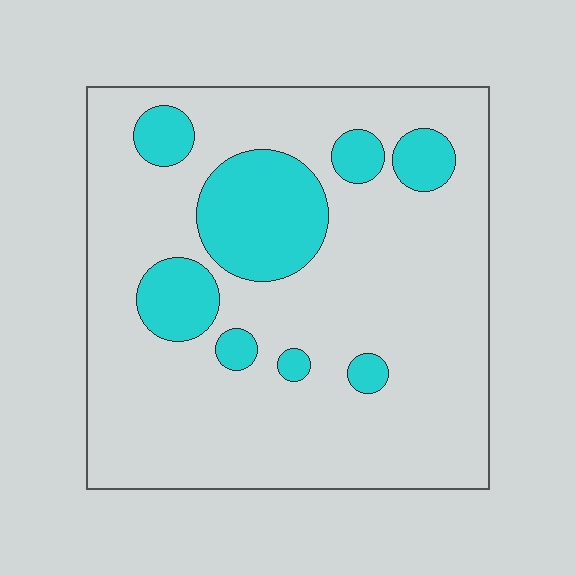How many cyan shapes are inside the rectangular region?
8.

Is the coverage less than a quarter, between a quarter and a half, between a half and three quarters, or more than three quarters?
Less than a quarter.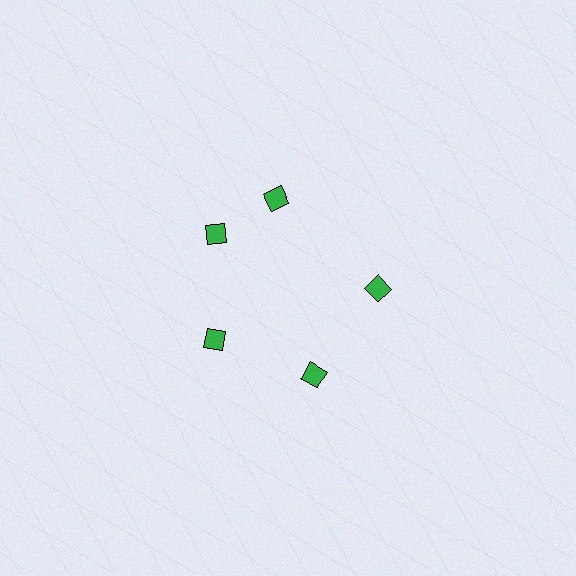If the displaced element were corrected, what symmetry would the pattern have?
It would have 5-fold rotational symmetry — the pattern would map onto itself every 72 degrees.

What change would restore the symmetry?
The symmetry would be restored by rotating it back into even spacing with its neighbors so that all 5 diamonds sit at equal angles and equal distance from the center.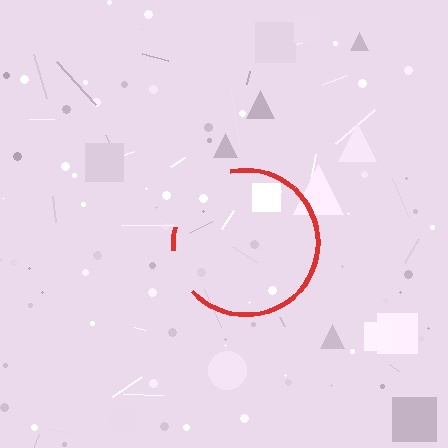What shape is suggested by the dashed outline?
The dashed outline suggests a circle.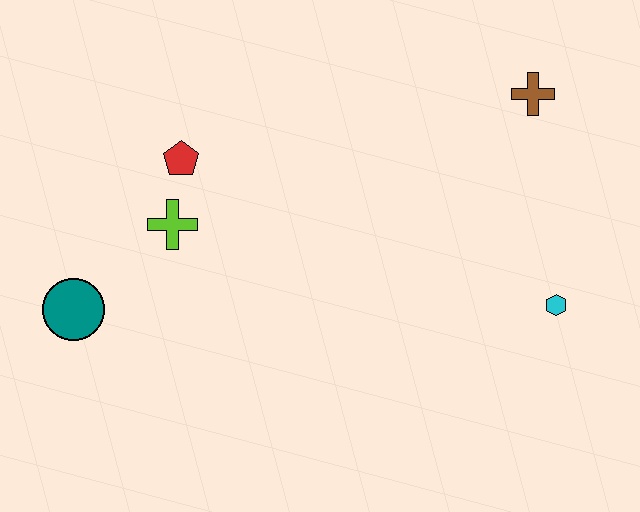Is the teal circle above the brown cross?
No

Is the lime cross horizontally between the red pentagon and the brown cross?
No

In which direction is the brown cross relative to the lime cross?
The brown cross is to the right of the lime cross.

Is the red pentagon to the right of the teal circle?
Yes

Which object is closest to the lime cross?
The red pentagon is closest to the lime cross.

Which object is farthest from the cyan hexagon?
The teal circle is farthest from the cyan hexagon.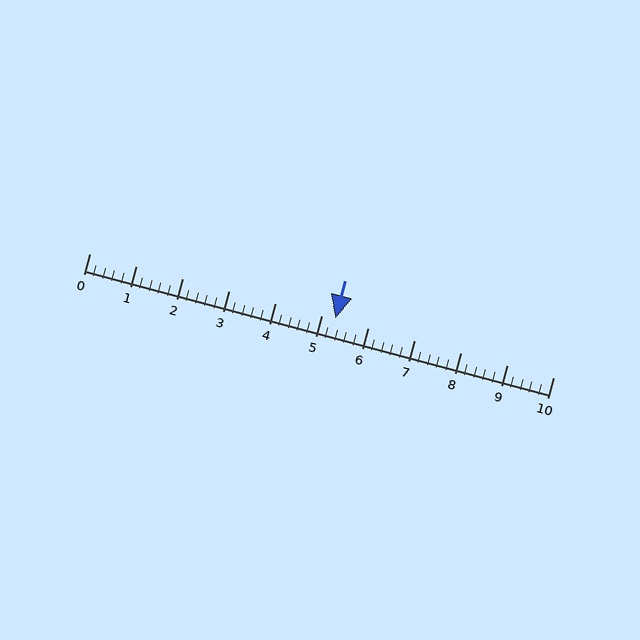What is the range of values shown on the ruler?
The ruler shows values from 0 to 10.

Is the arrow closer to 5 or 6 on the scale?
The arrow is closer to 5.